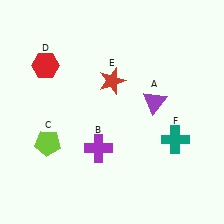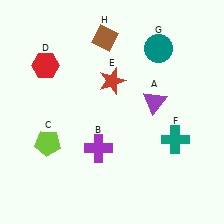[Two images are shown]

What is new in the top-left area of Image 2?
A brown diamond (H) was added in the top-left area of Image 2.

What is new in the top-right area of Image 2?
A teal circle (G) was added in the top-right area of Image 2.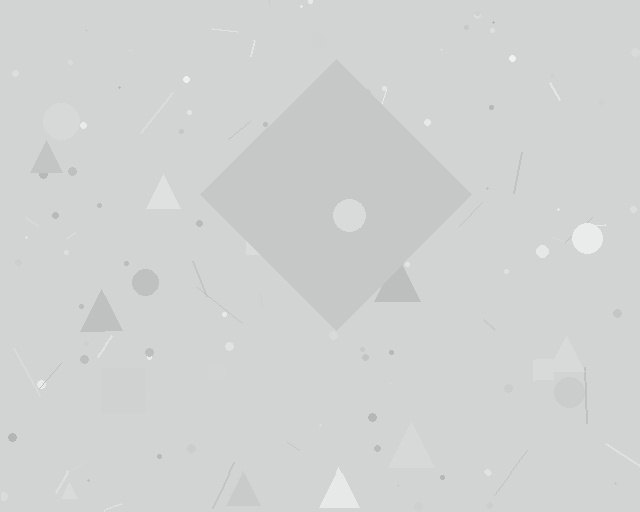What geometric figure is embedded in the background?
A diamond is embedded in the background.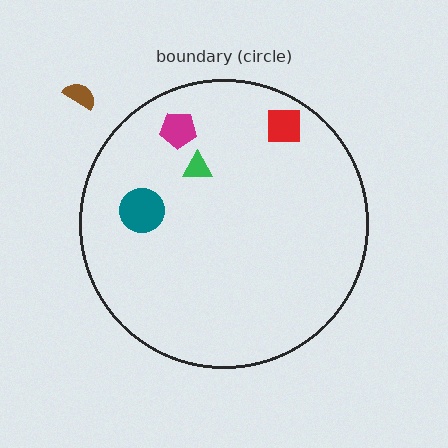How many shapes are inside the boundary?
4 inside, 1 outside.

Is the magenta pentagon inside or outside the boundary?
Inside.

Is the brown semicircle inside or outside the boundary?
Outside.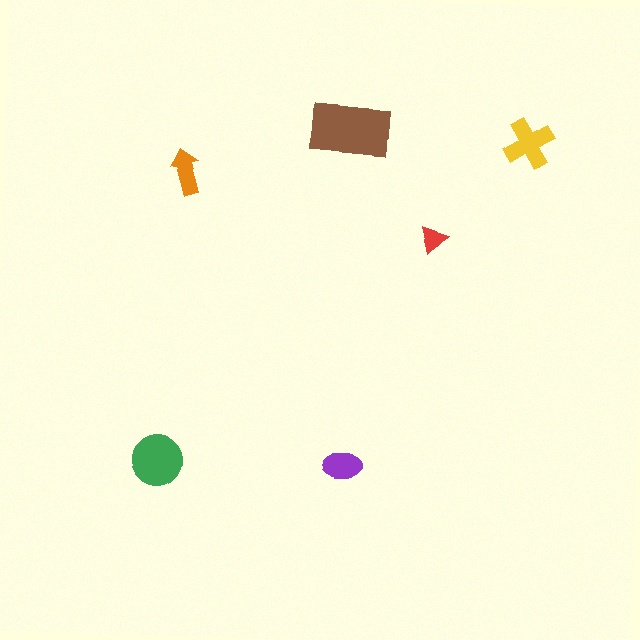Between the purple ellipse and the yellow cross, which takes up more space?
The yellow cross.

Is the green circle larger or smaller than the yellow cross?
Larger.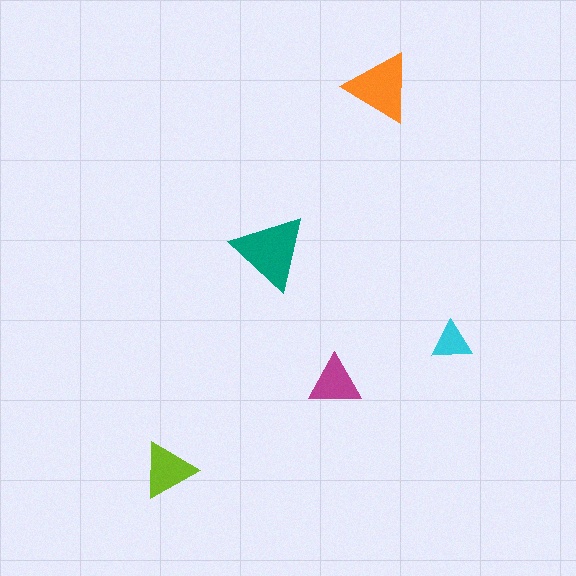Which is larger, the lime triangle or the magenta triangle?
The lime one.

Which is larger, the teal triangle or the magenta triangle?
The teal one.